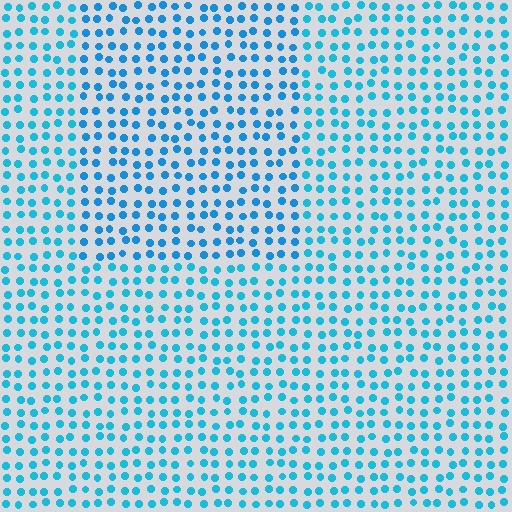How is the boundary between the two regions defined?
The boundary is defined purely by a slight shift in hue (about 15 degrees). Spacing, size, and orientation are identical on both sides.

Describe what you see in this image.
The image is filled with small cyan elements in a uniform arrangement. A rectangle-shaped region is visible where the elements are tinted to a slightly different hue, forming a subtle color boundary.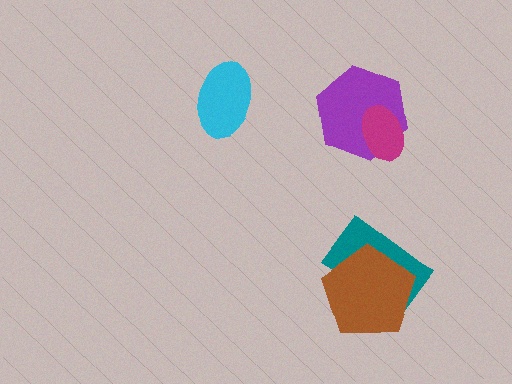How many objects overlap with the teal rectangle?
1 object overlaps with the teal rectangle.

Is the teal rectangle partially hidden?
Yes, it is partially covered by another shape.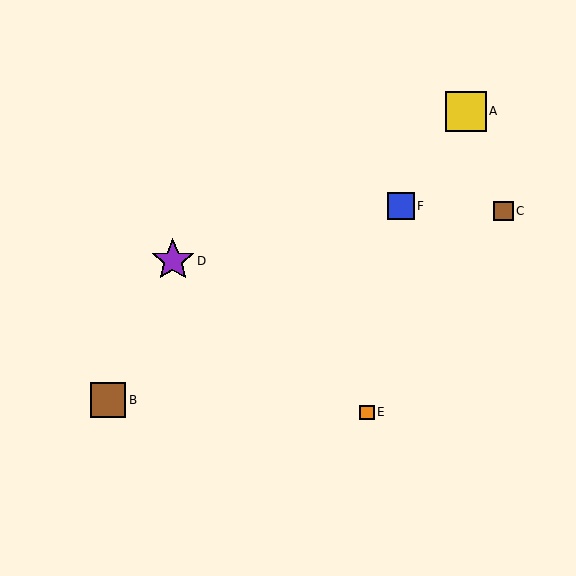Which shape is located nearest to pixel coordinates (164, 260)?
The purple star (labeled D) at (173, 261) is nearest to that location.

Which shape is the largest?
The purple star (labeled D) is the largest.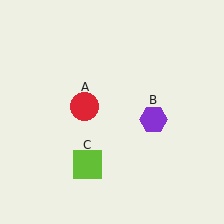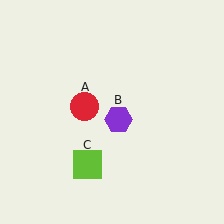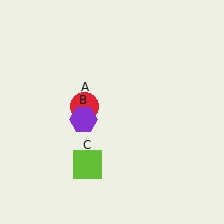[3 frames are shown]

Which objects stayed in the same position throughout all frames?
Red circle (object A) and lime square (object C) remained stationary.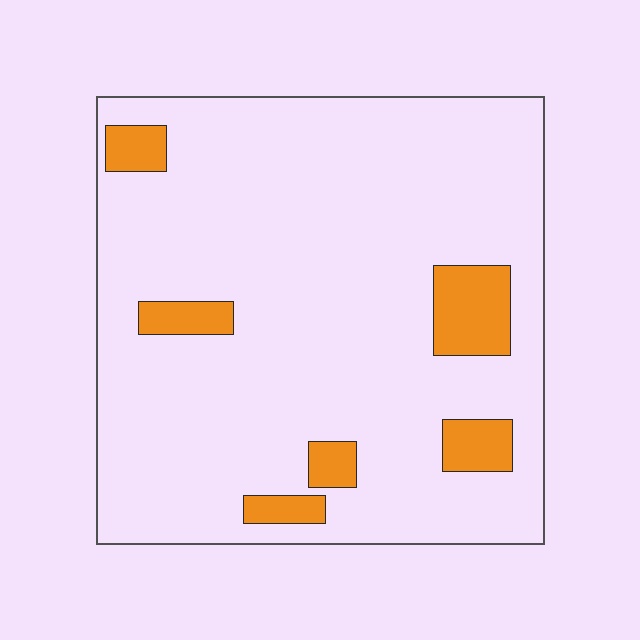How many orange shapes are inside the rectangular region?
6.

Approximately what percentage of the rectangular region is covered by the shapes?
Approximately 10%.